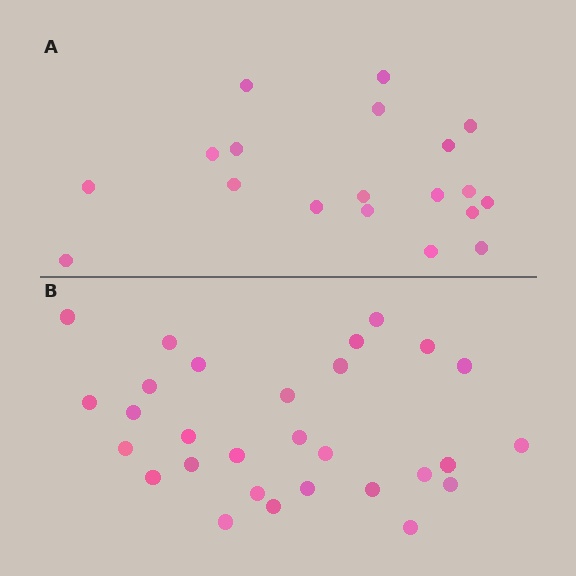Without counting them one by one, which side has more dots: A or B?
Region B (the bottom region) has more dots.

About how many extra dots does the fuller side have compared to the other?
Region B has roughly 10 or so more dots than region A.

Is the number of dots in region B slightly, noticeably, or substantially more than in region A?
Region B has substantially more. The ratio is roughly 1.5 to 1.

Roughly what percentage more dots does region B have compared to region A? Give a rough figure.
About 55% more.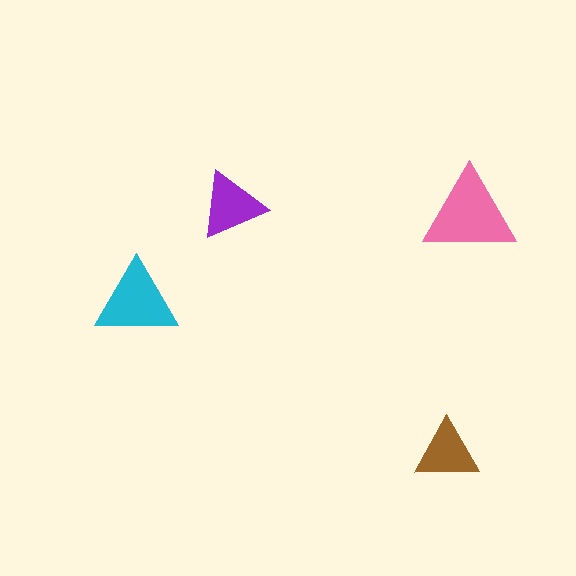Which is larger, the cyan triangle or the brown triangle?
The cyan one.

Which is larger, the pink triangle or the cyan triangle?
The pink one.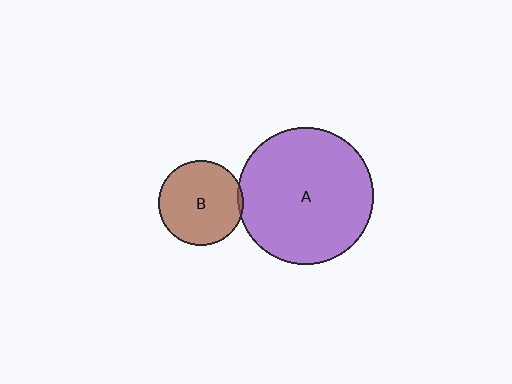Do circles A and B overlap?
Yes.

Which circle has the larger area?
Circle A (purple).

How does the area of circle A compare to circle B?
Approximately 2.6 times.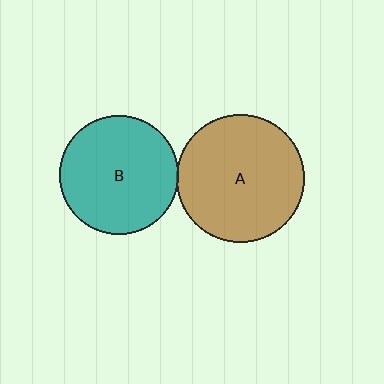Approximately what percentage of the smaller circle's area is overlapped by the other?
Approximately 5%.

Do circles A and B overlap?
Yes.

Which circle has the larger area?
Circle A (brown).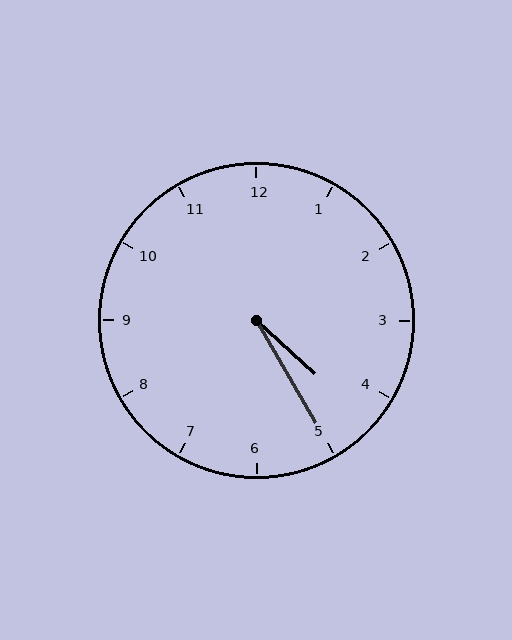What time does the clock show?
4:25.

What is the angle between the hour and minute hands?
Approximately 18 degrees.